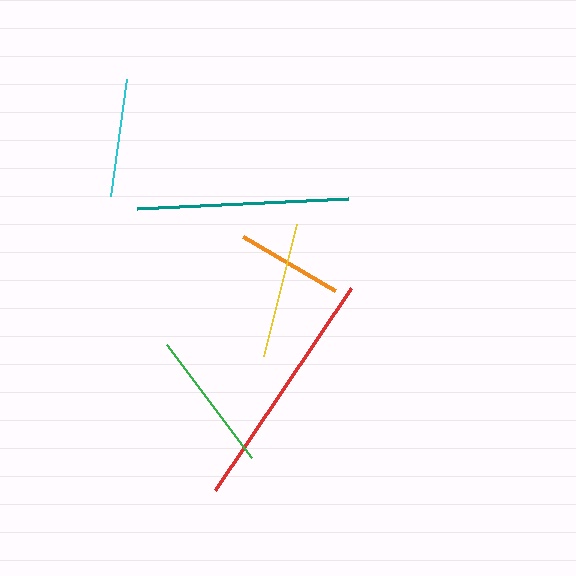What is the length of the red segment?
The red segment is approximately 243 pixels long.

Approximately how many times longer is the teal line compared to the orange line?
The teal line is approximately 2.0 times the length of the orange line.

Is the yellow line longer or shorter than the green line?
The green line is longer than the yellow line.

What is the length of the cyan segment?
The cyan segment is approximately 119 pixels long.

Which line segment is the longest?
The red line is the longest at approximately 243 pixels.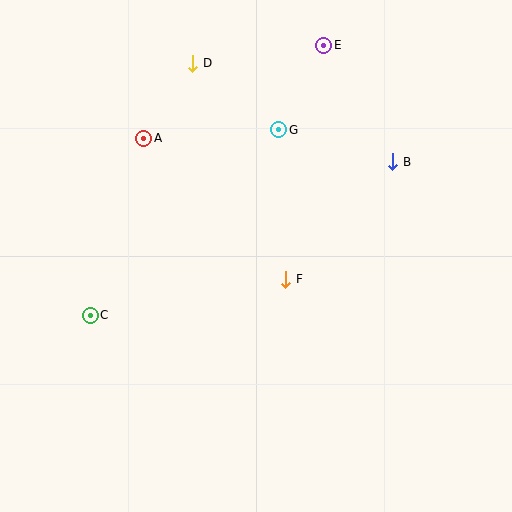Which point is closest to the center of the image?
Point F at (286, 279) is closest to the center.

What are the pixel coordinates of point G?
Point G is at (279, 130).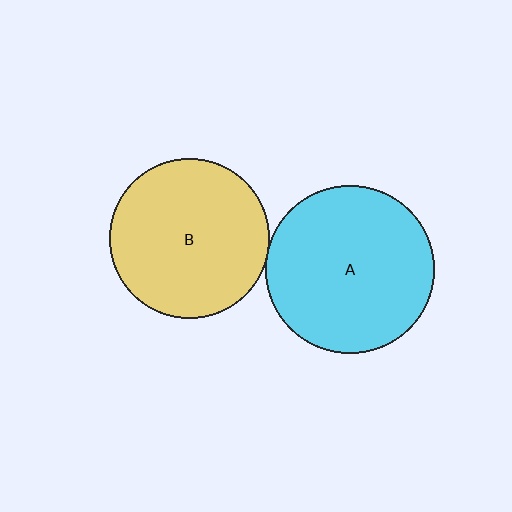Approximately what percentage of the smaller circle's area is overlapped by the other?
Approximately 5%.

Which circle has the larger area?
Circle A (cyan).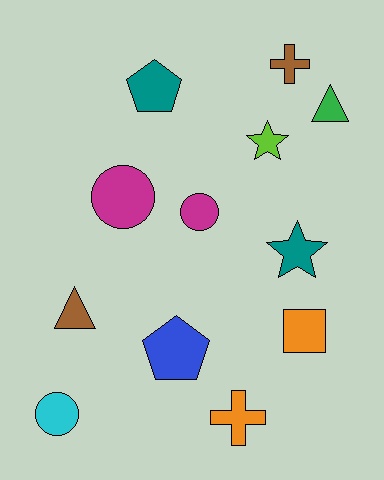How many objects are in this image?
There are 12 objects.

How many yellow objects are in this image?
There are no yellow objects.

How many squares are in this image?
There is 1 square.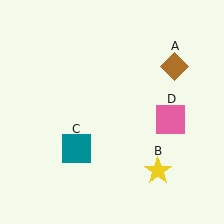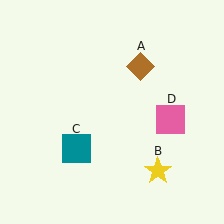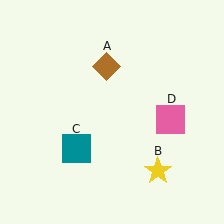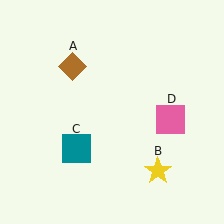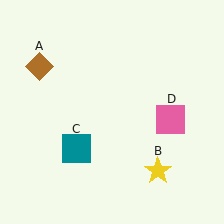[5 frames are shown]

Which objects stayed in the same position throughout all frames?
Yellow star (object B) and teal square (object C) and pink square (object D) remained stationary.